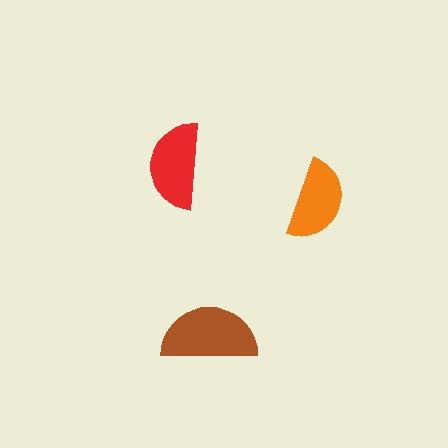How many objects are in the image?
There are 3 objects in the image.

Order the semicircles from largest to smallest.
the brown one, the red one, the orange one.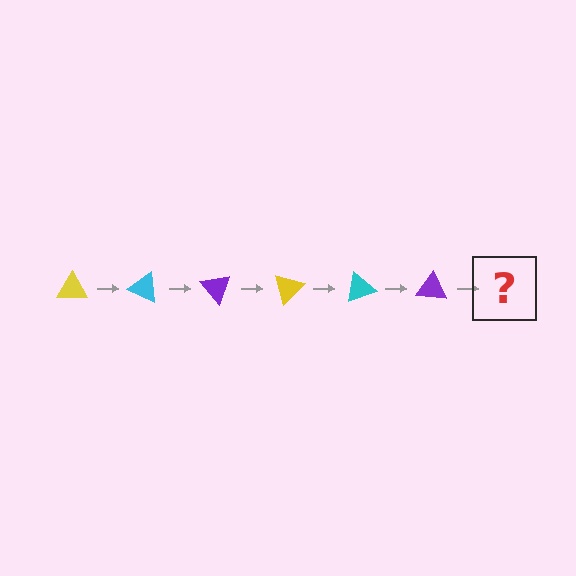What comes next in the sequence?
The next element should be a yellow triangle, rotated 150 degrees from the start.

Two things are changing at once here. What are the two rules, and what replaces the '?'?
The two rules are that it rotates 25 degrees each step and the color cycles through yellow, cyan, and purple. The '?' should be a yellow triangle, rotated 150 degrees from the start.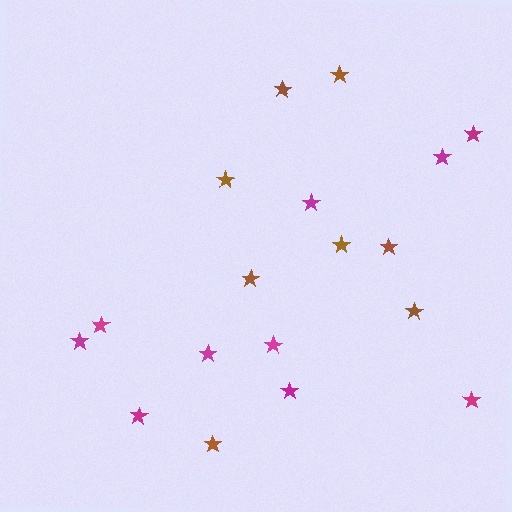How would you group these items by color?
There are 2 groups: one group of brown stars (8) and one group of magenta stars (10).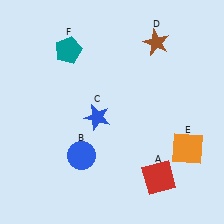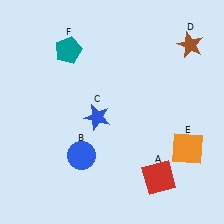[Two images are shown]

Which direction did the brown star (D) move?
The brown star (D) moved right.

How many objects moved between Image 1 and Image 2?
1 object moved between the two images.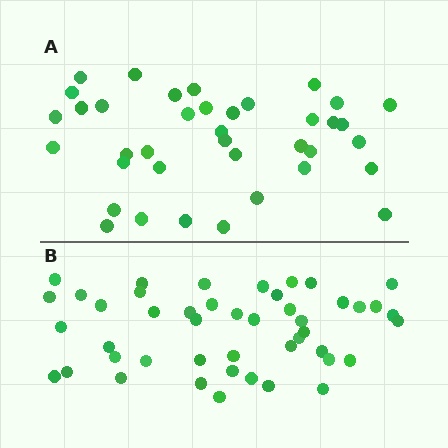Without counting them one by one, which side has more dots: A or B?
Region B (the bottom region) has more dots.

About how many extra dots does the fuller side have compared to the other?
Region B has roughly 8 or so more dots than region A.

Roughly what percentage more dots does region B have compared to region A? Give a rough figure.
About 20% more.